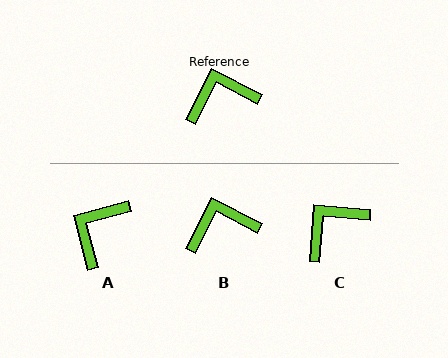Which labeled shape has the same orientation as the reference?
B.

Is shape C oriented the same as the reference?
No, it is off by about 23 degrees.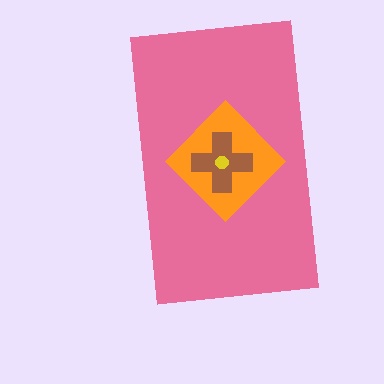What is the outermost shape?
The pink rectangle.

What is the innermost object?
The yellow circle.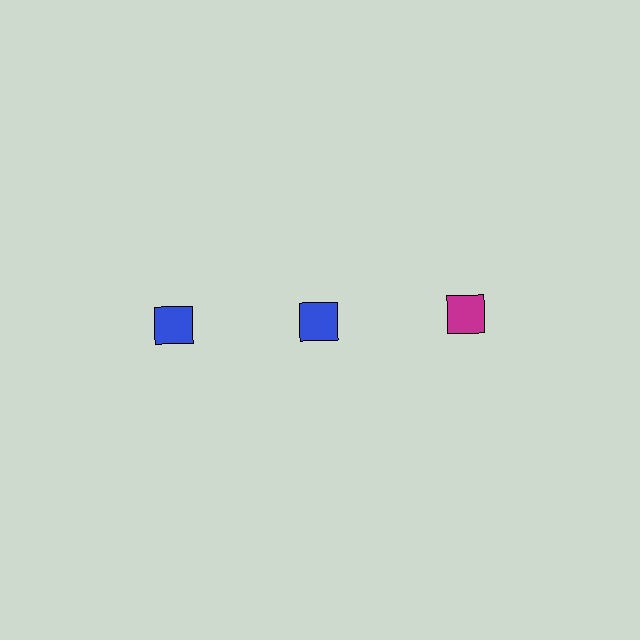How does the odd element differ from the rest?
It has a different color: magenta instead of blue.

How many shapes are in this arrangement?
There are 3 shapes arranged in a grid pattern.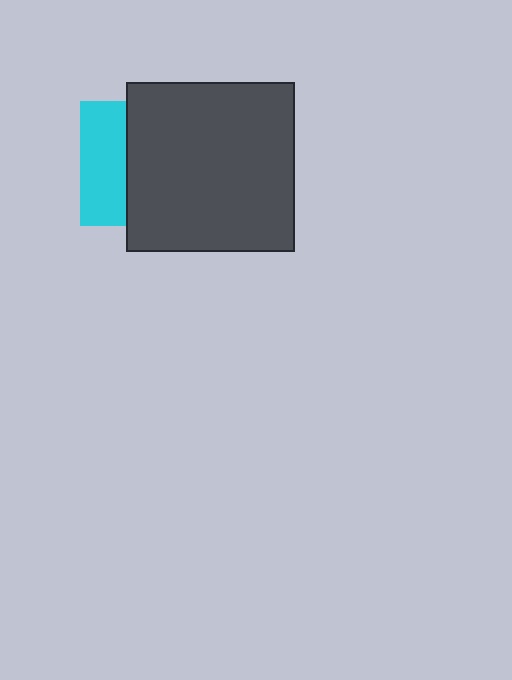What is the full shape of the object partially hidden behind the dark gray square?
The partially hidden object is a cyan square.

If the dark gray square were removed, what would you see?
You would see the complete cyan square.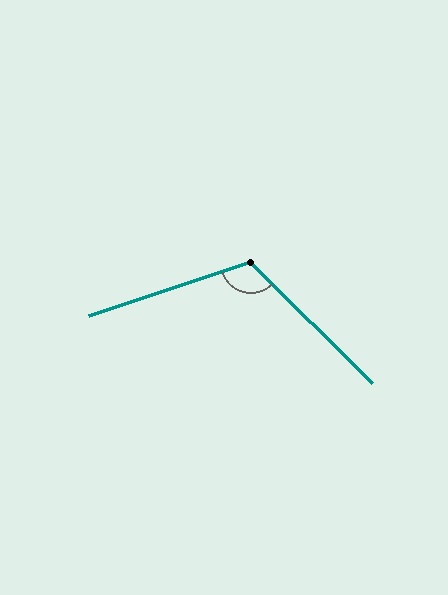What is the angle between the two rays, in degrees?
Approximately 117 degrees.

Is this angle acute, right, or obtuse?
It is obtuse.